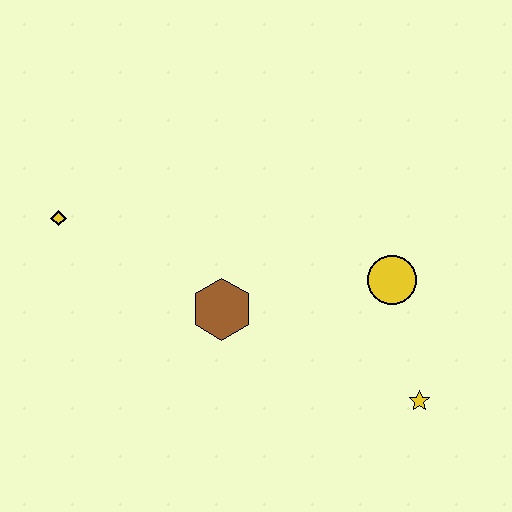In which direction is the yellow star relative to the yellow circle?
The yellow star is below the yellow circle.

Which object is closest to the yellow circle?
The yellow star is closest to the yellow circle.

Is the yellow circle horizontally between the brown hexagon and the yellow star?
Yes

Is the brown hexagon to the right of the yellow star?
No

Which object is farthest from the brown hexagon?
The yellow star is farthest from the brown hexagon.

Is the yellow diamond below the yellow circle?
No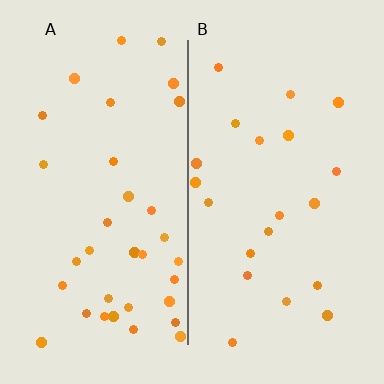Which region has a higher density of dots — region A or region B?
A (the left).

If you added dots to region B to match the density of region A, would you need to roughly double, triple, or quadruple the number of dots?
Approximately double.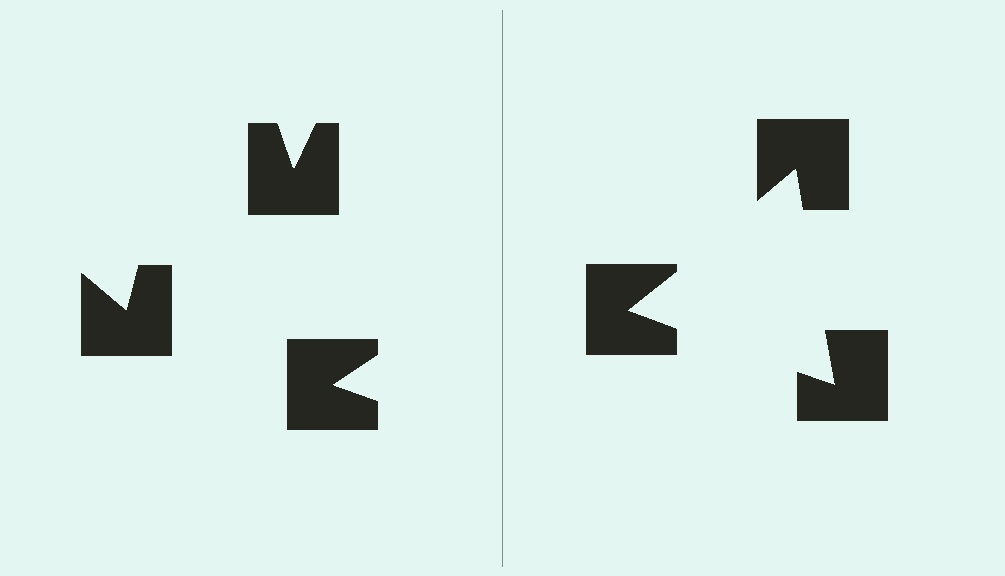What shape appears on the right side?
An illusory triangle.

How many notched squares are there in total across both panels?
6 — 3 on each side.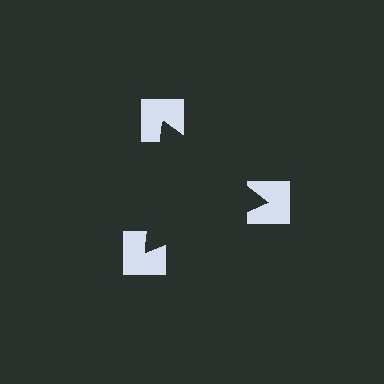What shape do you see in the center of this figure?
An illusory triangle — its edges are inferred from the aligned wedge cuts in the notched squares, not physically drawn.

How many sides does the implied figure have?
3 sides.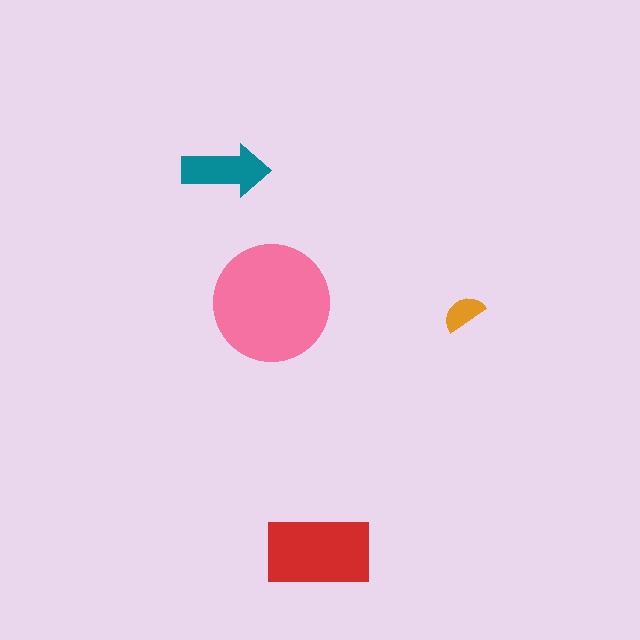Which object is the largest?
The pink circle.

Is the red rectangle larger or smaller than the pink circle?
Smaller.